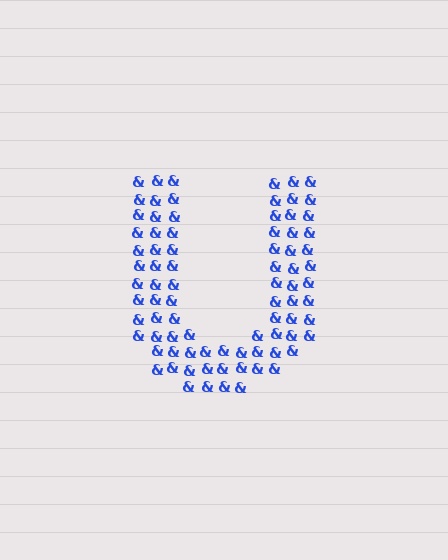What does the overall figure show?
The overall figure shows the letter U.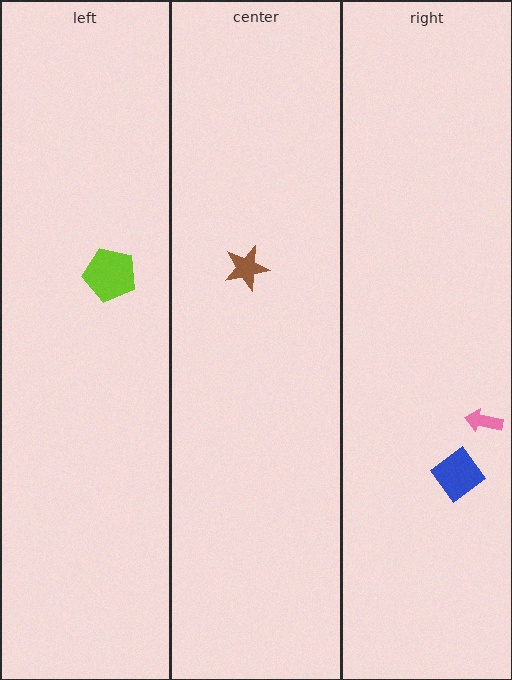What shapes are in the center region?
The brown star.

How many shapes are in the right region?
2.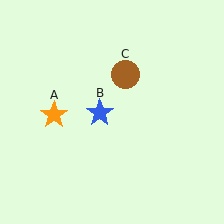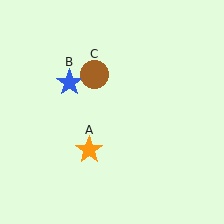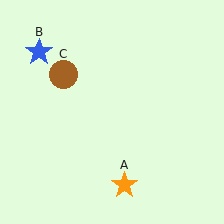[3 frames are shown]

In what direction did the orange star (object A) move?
The orange star (object A) moved down and to the right.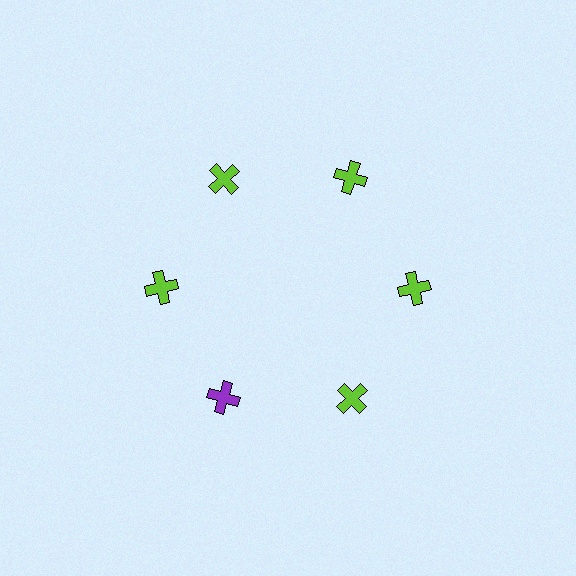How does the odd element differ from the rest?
It has a different color: purple instead of lime.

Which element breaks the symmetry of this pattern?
The purple cross at roughly the 7 o'clock position breaks the symmetry. All other shapes are lime crosses.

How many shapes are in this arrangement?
There are 6 shapes arranged in a ring pattern.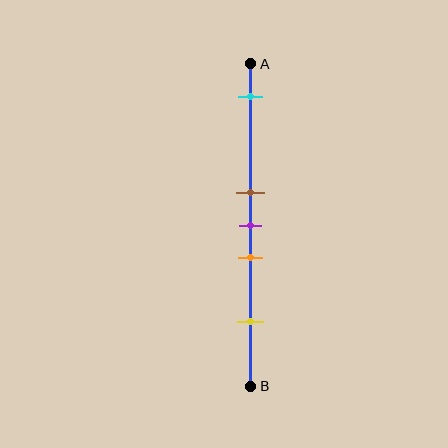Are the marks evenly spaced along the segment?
No, the marks are not evenly spaced.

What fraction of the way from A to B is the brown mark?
The brown mark is approximately 40% (0.4) of the way from A to B.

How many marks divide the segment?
There are 5 marks dividing the segment.